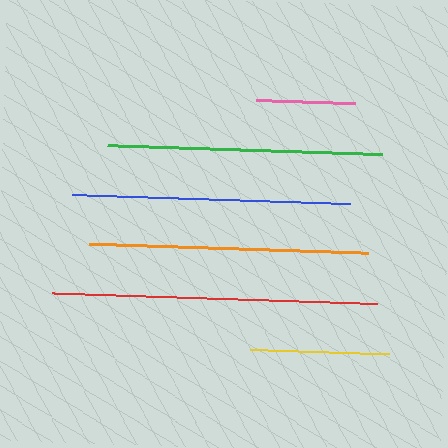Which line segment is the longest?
The red line is the longest at approximately 326 pixels.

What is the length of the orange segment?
The orange segment is approximately 278 pixels long.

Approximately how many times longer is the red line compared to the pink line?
The red line is approximately 3.3 times the length of the pink line.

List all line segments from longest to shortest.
From longest to shortest: red, orange, blue, green, yellow, pink.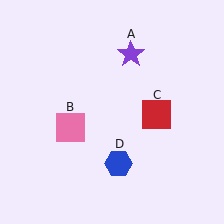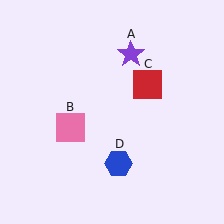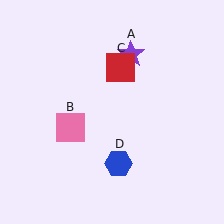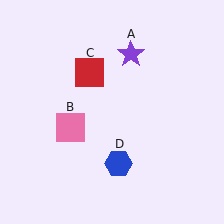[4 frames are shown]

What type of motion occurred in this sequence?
The red square (object C) rotated counterclockwise around the center of the scene.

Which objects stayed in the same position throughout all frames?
Purple star (object A) and pink square (object B) and blue hexagon (object D) remained stationary.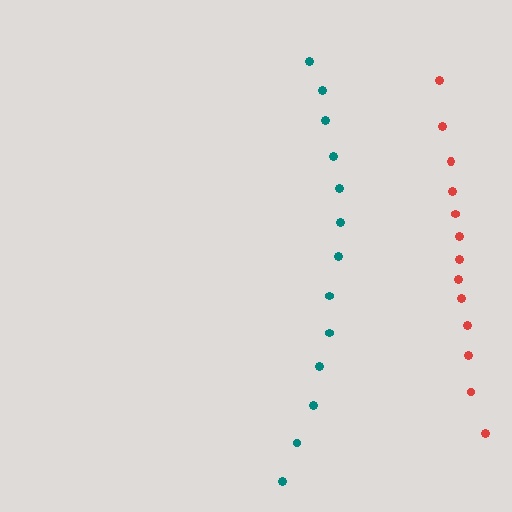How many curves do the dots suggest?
There are 2 distinct paths.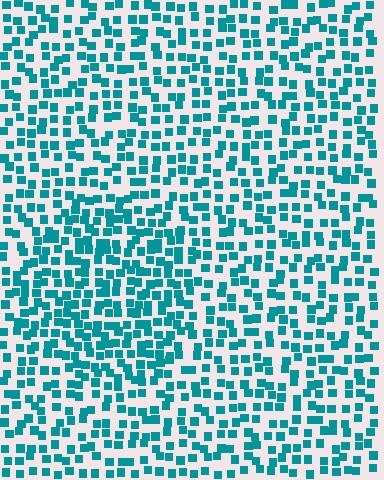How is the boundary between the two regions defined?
The boundary is defined by a change in element density (approximately 1.5x ratio). All elements are the same color, size, and shape.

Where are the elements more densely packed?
The elements are more densely packed inside the circle boundary.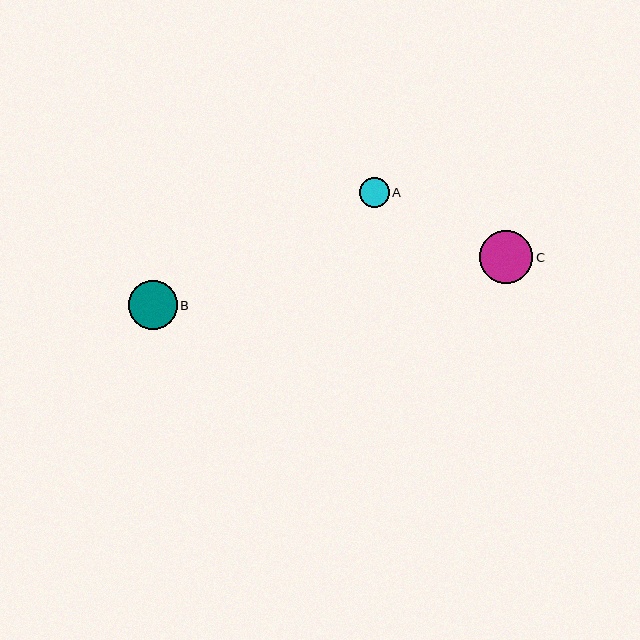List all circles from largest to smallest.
From largest to smallest: C, B, A.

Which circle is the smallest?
Circle A is the smallest with a size of approximately 30 pixels.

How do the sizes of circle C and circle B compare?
Circle C and circle B are approximately the same size.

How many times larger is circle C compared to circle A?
Circle C is approximately 1.8 times the size of circle A.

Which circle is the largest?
Circle C is the largest with a size of approximately 53 pixels.